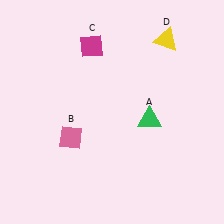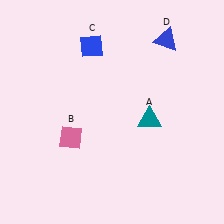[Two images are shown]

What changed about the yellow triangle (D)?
In Image 1, D is yellow. In Image 2, it changed to blue.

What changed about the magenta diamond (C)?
In Image 1, C is magenta. In Image 2, it changed to blue.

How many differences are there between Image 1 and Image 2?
There are 3 differences between the two images.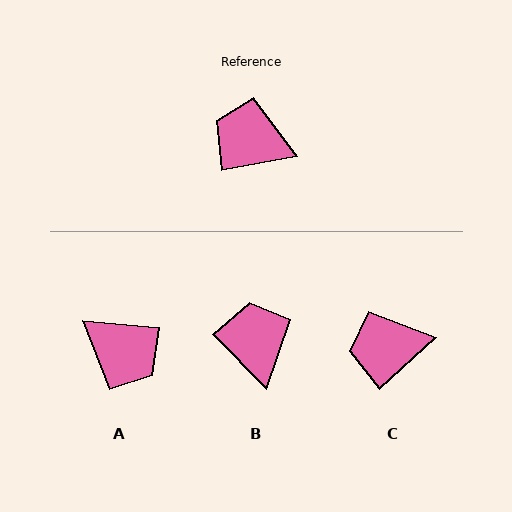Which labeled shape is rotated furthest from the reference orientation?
A, about 165 degrees away.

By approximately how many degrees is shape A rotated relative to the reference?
Approximately 165 degrees counter-clockwise.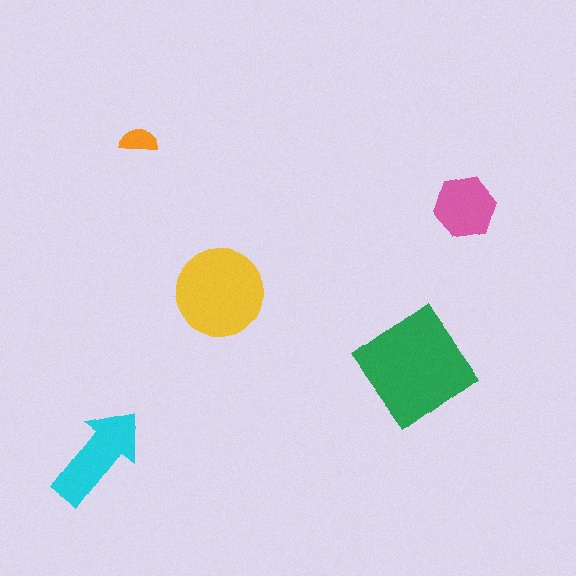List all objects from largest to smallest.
The green diamond, the yellow circle, the cyan arrow, the pink hexagon, the orange semicircle.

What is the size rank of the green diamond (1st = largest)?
1st.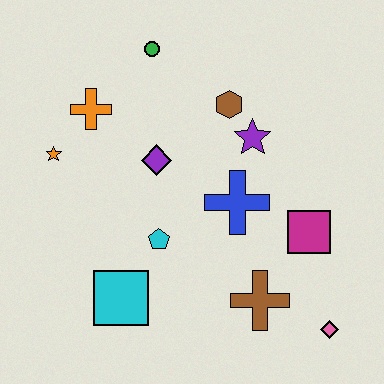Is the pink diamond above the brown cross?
No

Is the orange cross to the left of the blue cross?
Yes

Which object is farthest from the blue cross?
The orange star is farthest from the blue cross.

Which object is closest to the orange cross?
The orange star is closest to the orange cross.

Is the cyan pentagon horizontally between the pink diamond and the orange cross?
Yes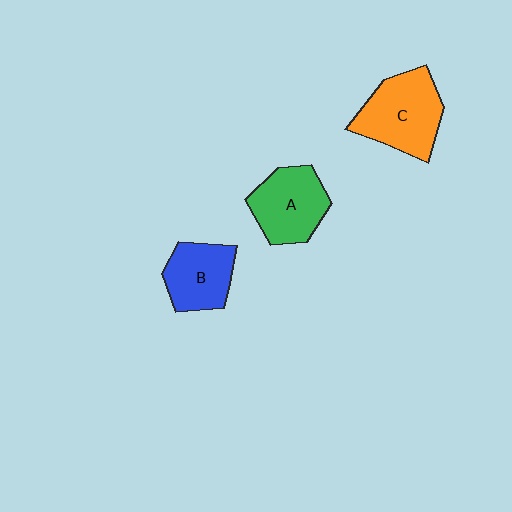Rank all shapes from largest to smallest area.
From largest to smallest: C (orange), A (green), B (blue).